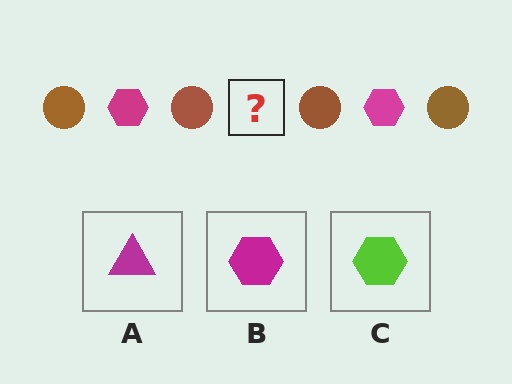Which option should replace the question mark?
Option B.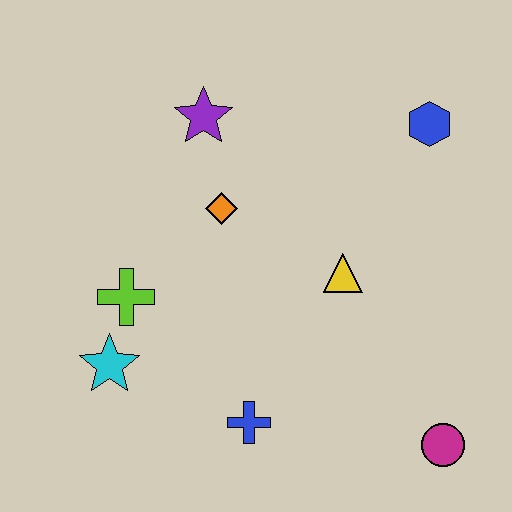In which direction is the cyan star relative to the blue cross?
The cyan star is to the left of the blue cross.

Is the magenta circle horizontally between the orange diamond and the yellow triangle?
No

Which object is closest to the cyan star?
The lime cross is closest to the cyan star.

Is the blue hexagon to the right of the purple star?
Yes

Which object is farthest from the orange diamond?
The magenta circle is farthest from the orange diamond.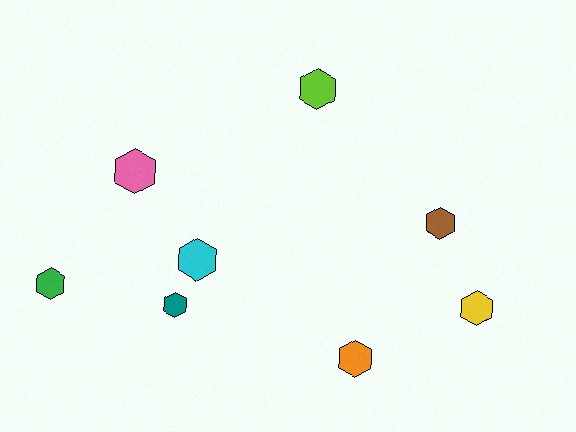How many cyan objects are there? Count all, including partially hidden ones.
There is 1 cyan object.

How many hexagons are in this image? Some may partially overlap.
There are 8 hexagons.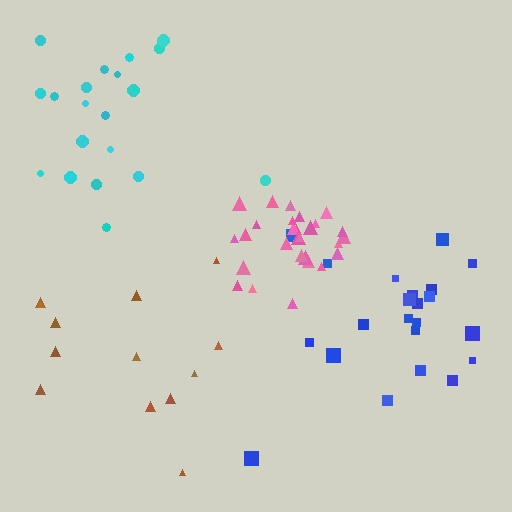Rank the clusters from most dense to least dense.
pink, cyan, blue, brown.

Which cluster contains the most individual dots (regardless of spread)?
Pink (28).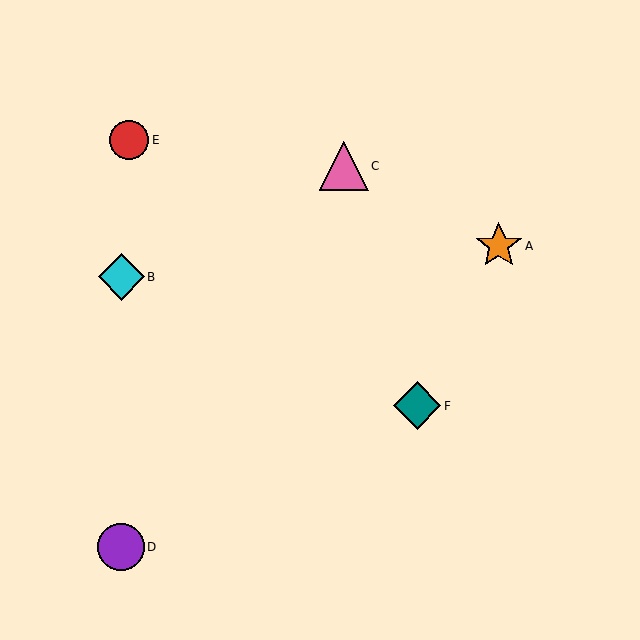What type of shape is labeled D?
Shape D is a purple circle.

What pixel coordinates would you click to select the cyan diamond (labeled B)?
Click at (121, 277) to select the cyan diamond B.